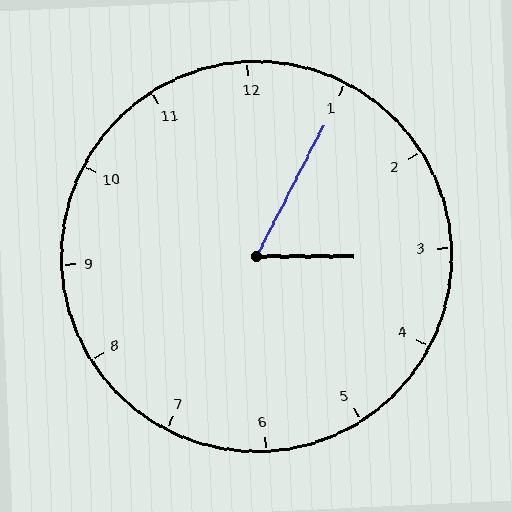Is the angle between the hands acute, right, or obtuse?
It is acute.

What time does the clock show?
3:05.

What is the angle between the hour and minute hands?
Approximately 62 degrees.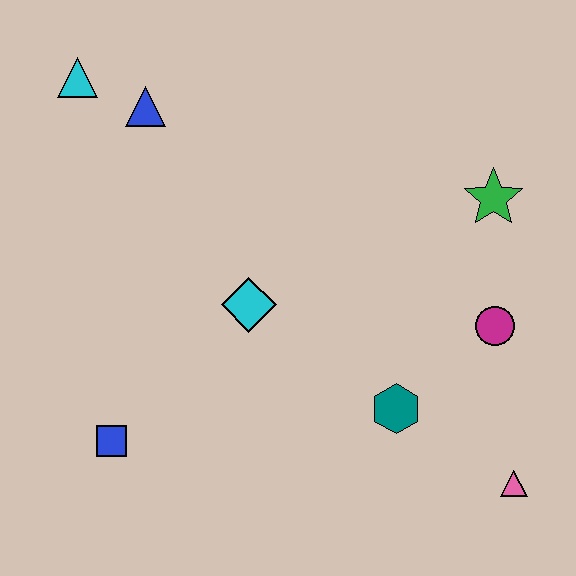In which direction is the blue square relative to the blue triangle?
The blue square is below the blue triangle.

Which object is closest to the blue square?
The cyan diamond is closest to the blue square.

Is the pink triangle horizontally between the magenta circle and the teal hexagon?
No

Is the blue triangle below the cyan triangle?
Yes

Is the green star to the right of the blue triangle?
Yes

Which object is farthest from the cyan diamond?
The pink triangle is farthest from the cyan diamond.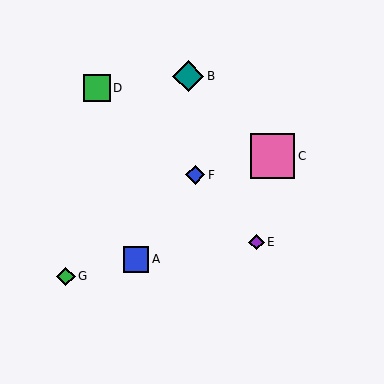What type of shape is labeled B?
Shape B is a teal diamond.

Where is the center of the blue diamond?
The center of the blue diamond is at (195, 175).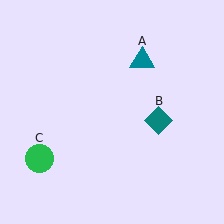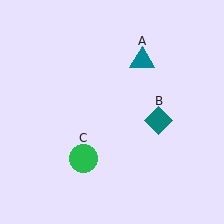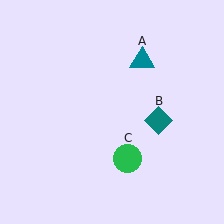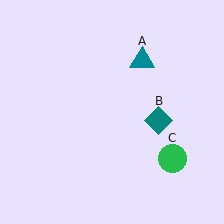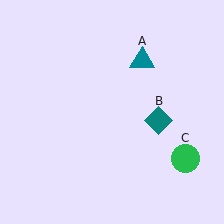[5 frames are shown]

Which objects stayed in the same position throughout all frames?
Teal triangle (object A) and teal diamond (object B) remained stationary.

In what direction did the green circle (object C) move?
The green circle (object C) moved right.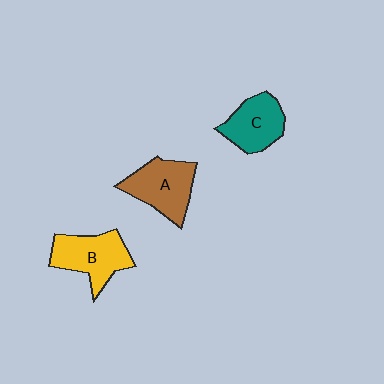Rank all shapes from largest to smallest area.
From largest to smallest: B (yellow), A (brown), C (teal).